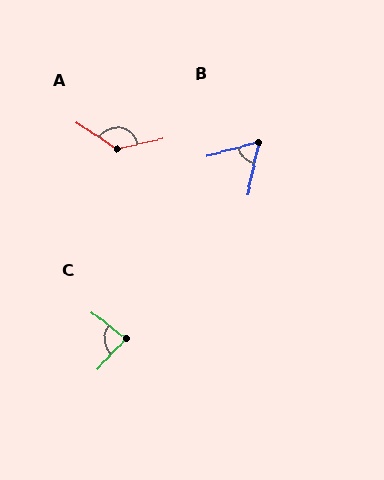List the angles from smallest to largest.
B (63°), C (83°), A (134°).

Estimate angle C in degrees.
Approximately 83 degrees.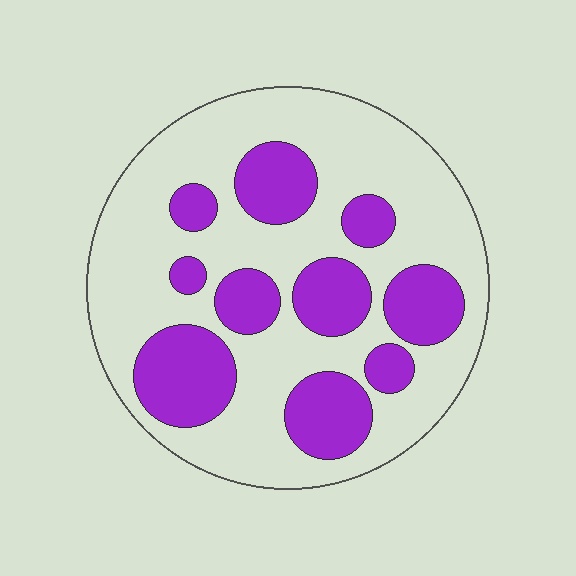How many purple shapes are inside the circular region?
10.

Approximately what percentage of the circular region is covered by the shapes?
Approximately 30%.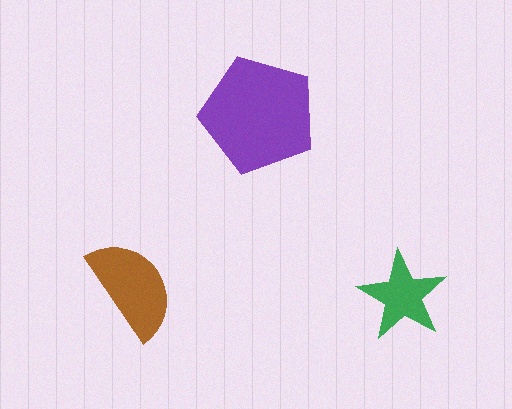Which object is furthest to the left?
The brown semicircle is leftmost.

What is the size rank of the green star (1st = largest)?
3rd.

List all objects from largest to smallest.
The purple pentagon, the brown semicircle, the green star.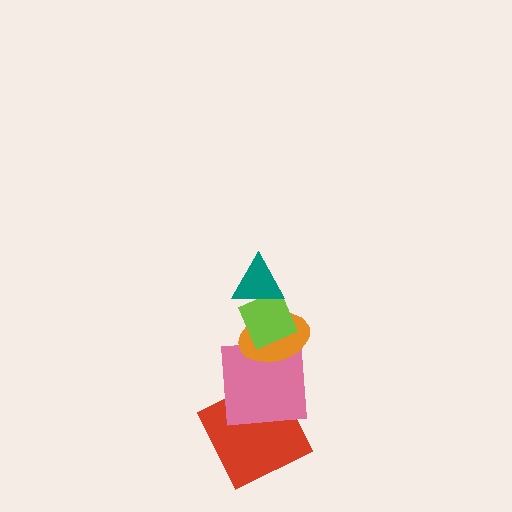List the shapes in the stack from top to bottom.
From top to bottom: the teal triangle, the lime diamond, the orange ellipse, the pink square, the red square.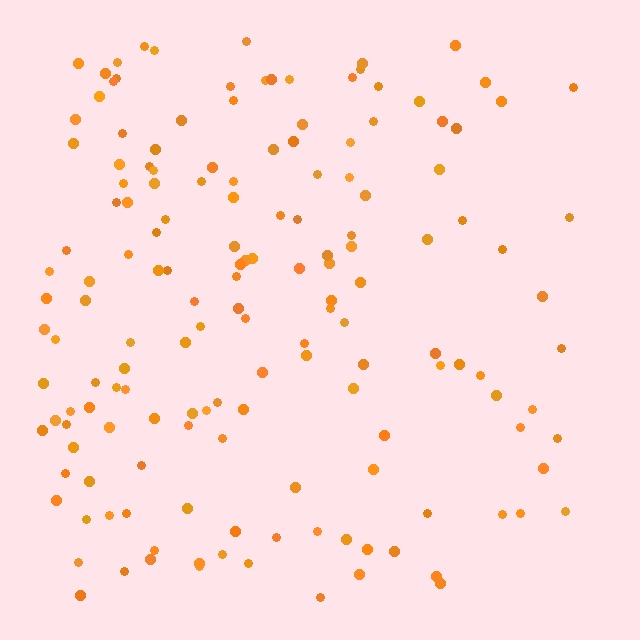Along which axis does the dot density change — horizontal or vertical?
Horizontal.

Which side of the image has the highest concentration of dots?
The left.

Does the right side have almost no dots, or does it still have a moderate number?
Still a moderate number, just noticeably fewer than the left.